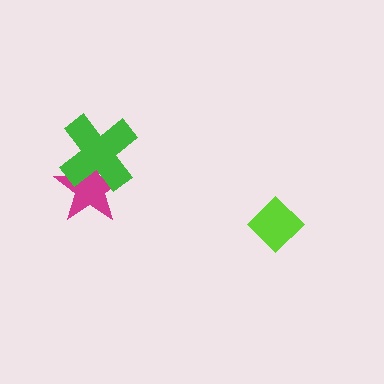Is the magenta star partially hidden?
Yes, it is partially covered by another shape.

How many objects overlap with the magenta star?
1 object overlaps with the magenta star.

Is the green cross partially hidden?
No, no other shape covers it.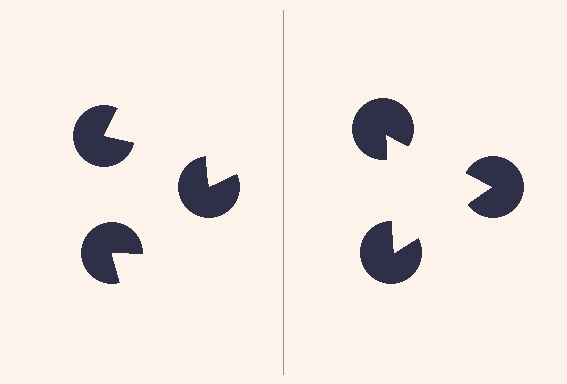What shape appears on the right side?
An illusory triangle.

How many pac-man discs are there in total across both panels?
6 — 3 on each side.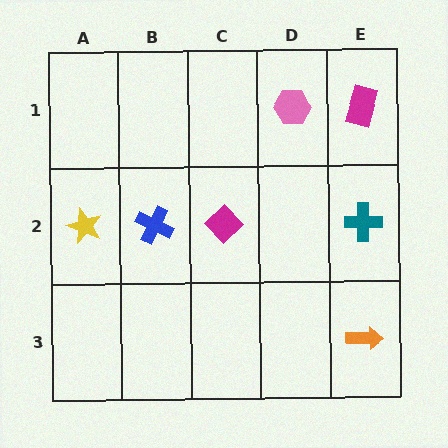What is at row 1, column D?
A pink hexagon.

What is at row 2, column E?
A teal cross.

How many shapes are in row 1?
2 shapes.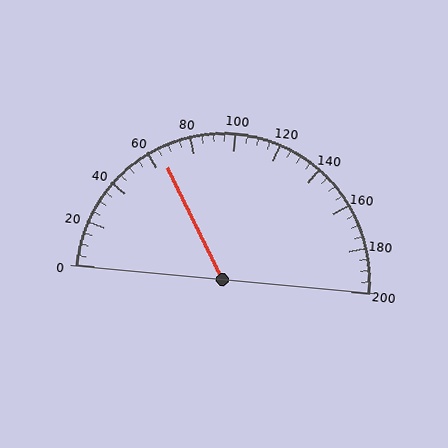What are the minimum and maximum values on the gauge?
The gauge ranges from 0 to 200.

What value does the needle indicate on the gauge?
The needle indicates approximately 65.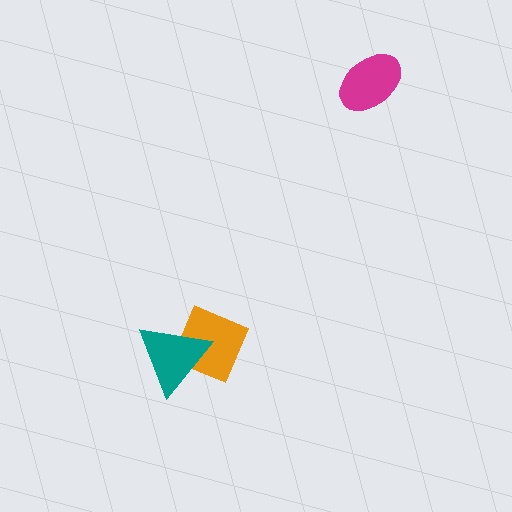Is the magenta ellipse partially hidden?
No, no other shape covers it.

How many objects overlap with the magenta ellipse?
0 objects overlap with the magenta ellipse.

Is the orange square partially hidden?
Yes, it is partially covered by another shape.